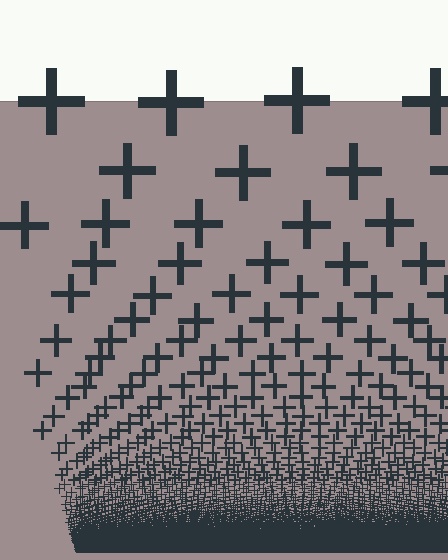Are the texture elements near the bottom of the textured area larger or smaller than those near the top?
Smaller. The gradient is inverted — elements near the bottom are smaller and denser.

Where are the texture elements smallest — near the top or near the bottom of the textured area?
Near the bottom.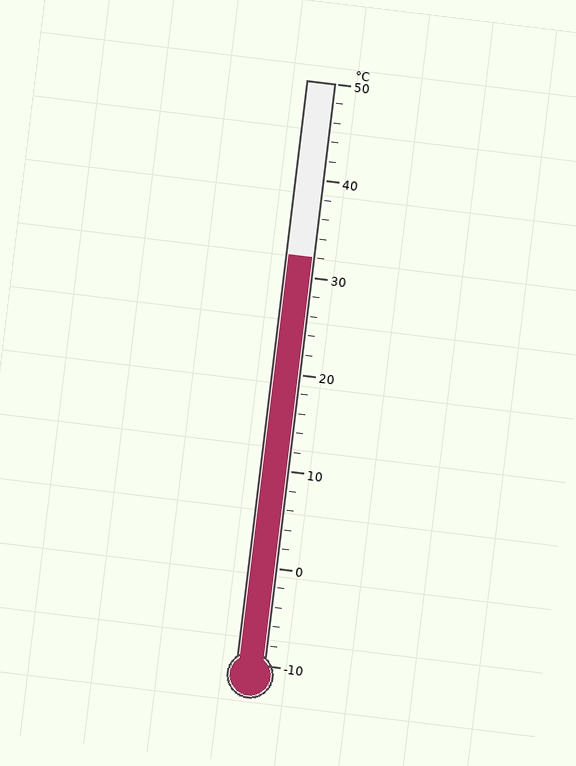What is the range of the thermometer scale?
The thermometer scale ranges from -10°C to 50°C.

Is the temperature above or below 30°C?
The temperature is above 30°C.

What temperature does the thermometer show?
The thermometer shows approximately 32°C.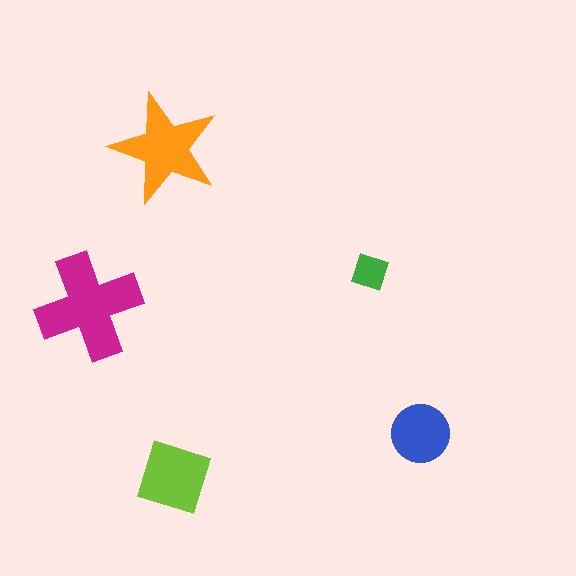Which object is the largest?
The magenta cross.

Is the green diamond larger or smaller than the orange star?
Smaller.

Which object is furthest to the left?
The magenta cross is leftmost.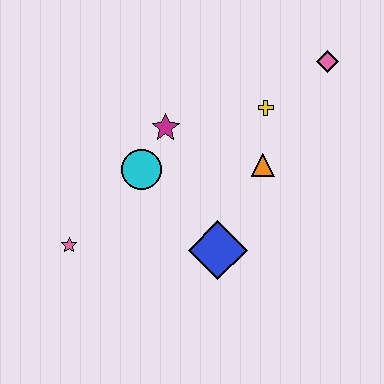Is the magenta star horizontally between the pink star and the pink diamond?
Yes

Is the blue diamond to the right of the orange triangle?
No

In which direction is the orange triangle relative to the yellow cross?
The orange triangle is below the yellow cross.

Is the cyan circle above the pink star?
Yes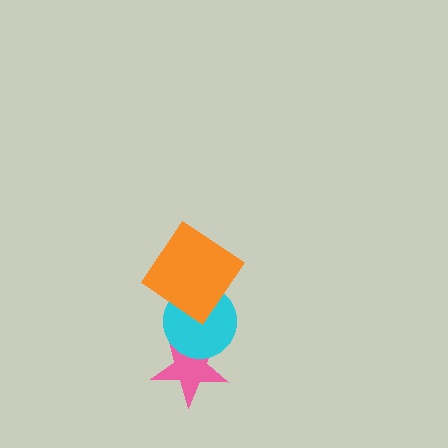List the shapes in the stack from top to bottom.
From top to bottom: the orange diamond, the cyan circle, the pink star.